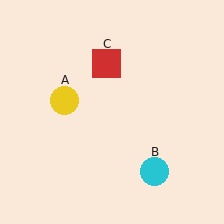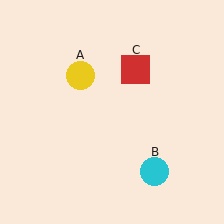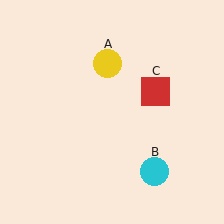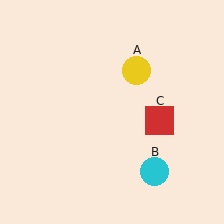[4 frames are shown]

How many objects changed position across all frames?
2 objects changed position: yellow circle (object A), red square (object C).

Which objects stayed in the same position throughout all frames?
Cyan circle (object B) remained stationary.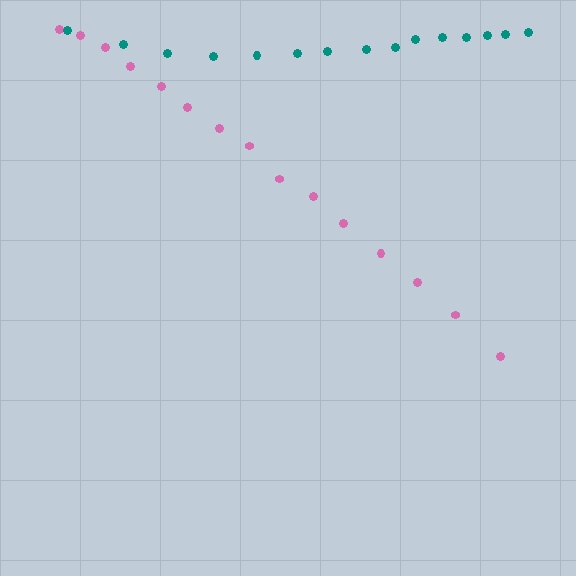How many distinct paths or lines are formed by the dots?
There are 2 distinct paths.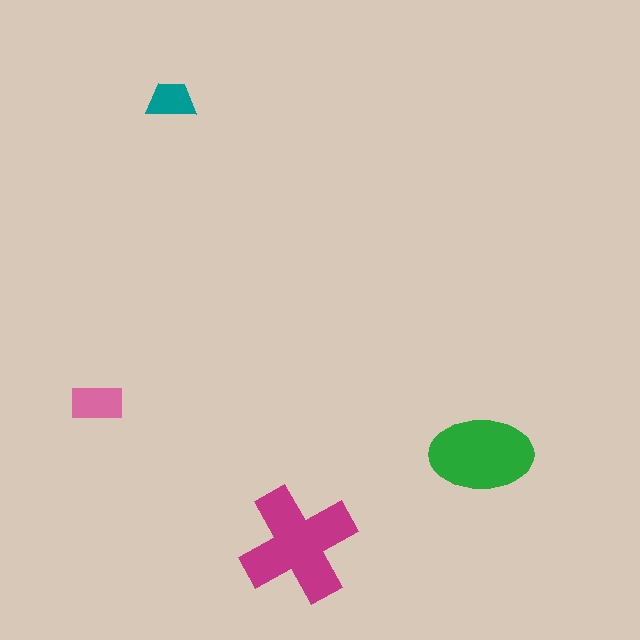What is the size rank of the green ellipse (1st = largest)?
2nd.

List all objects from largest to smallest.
The magenta cross, the green ellipse, the pink rectangle, the teal trapezoid.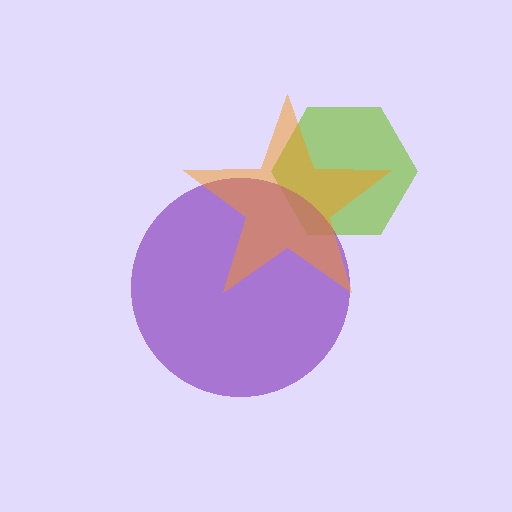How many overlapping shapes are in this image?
There are 3 overlapping shapes in the image.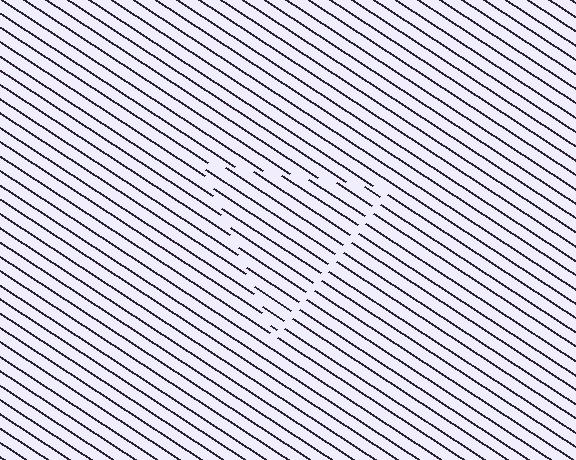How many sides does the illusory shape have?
3 sides — the line-ends trace a triangle.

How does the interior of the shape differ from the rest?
The interior of the shape contains the same grating, shifted by half a period — the contour is defined by the phase discontinuity where line-ends from the inner and outer gratings abut.